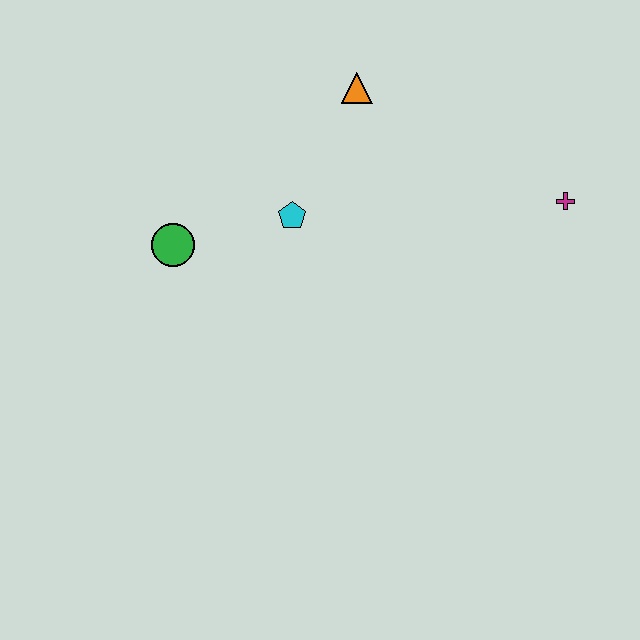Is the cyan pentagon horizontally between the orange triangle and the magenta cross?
No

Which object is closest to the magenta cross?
The orange triangle is closest to the magenta cross.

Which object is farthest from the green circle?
The magenta cross is farthest from the green circle.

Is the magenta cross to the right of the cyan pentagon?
Yes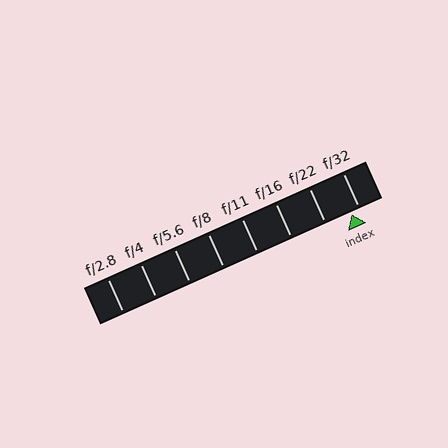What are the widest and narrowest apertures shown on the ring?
The widest aperture shown is f/2.8 and the narrowest is f/32.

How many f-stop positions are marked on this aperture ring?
There are 8 f-stop positions marked.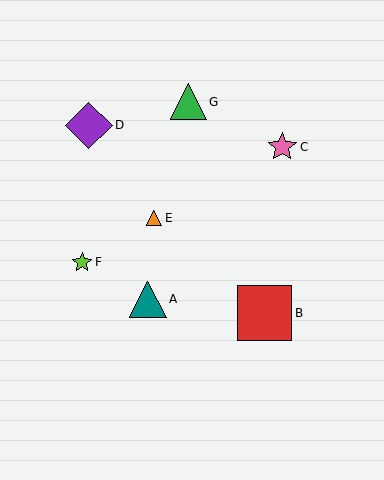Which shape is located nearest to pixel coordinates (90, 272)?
The lime star (labeled F) at (82, 262) is nearest to that location.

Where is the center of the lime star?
The center of the lime star is at (82, 262).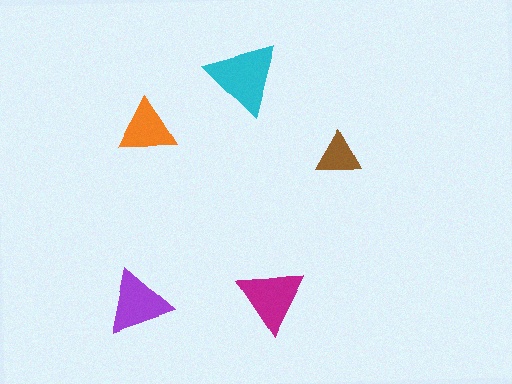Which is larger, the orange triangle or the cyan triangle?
The cyan one.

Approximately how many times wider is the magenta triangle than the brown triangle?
About 1.5 times wider.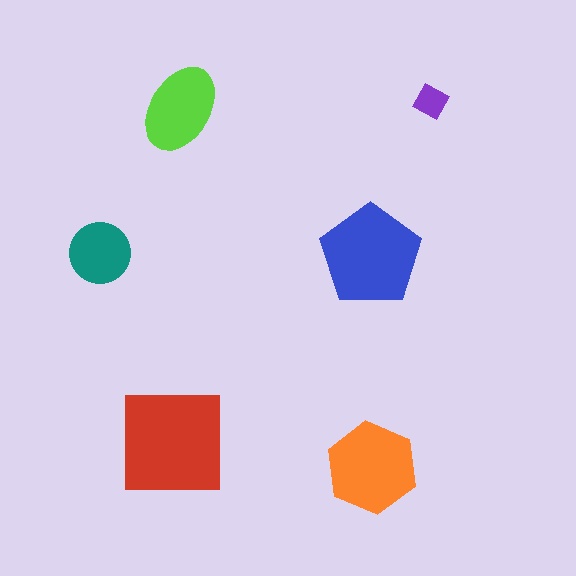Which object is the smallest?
The purple diamond.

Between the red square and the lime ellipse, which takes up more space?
The red square.